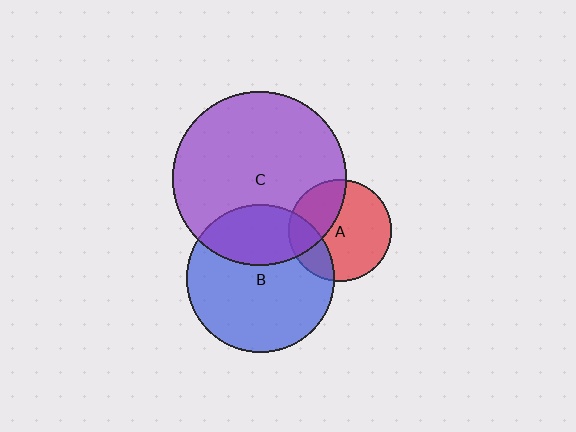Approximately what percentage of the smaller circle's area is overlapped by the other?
Approximately 20%.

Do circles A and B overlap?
Yes.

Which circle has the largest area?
Circle C (purple).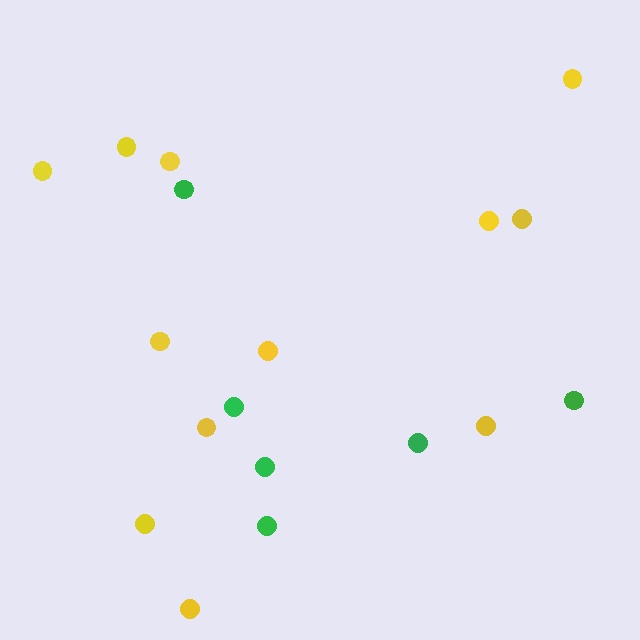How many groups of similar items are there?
There are 2 groups: one group of green circles (6) and one group of yellow circles (12).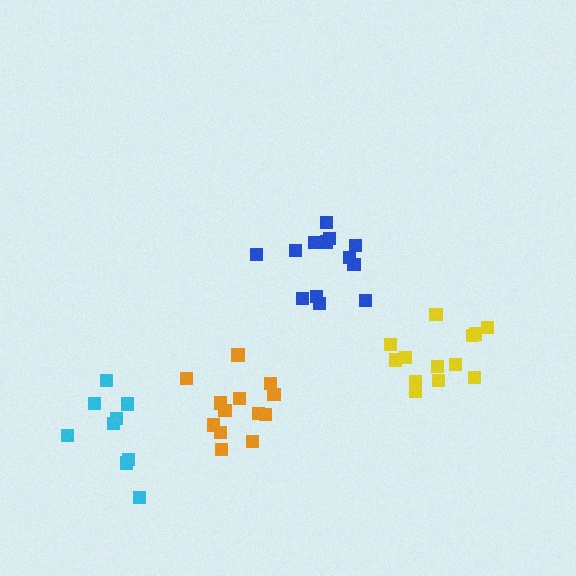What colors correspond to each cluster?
The clusters are colored: yellow, orange, blue, cyan.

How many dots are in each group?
Group 1: 13 dots, Group 2: 13 dots, Group 3: 13 dots, Group 4: 9 dots (48 total).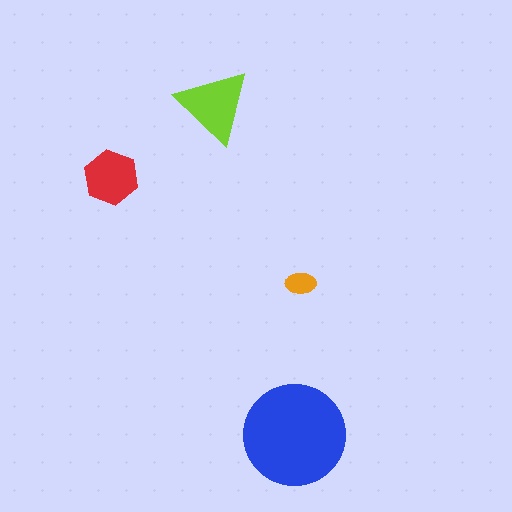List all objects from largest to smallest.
The blue circle, the lime triangle, the red hexagon, the orange ellipse.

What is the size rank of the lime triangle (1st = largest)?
2nd.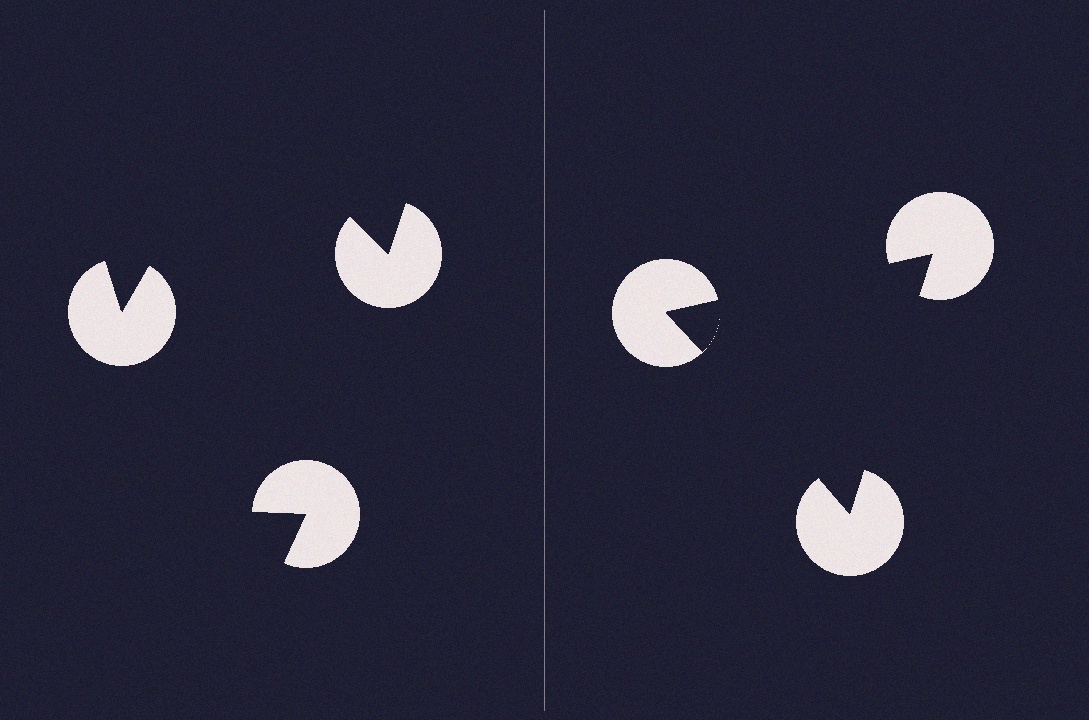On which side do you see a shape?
An illusory triangle appears on the right side. On the left side the wedge cuts are rotated, so no coherent shape forms.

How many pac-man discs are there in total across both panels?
6 — 3 on each side.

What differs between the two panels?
The pac-man discs are positioned identically on both sides; only the wedge orientations differ. On the right they align to a triangle; on the left they are misaligned.